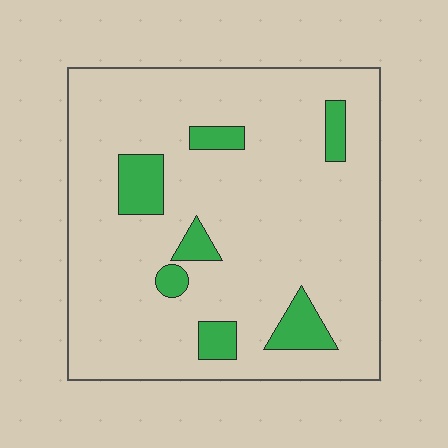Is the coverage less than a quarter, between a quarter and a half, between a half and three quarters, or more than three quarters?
Less than a quarter.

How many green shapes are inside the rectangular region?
7.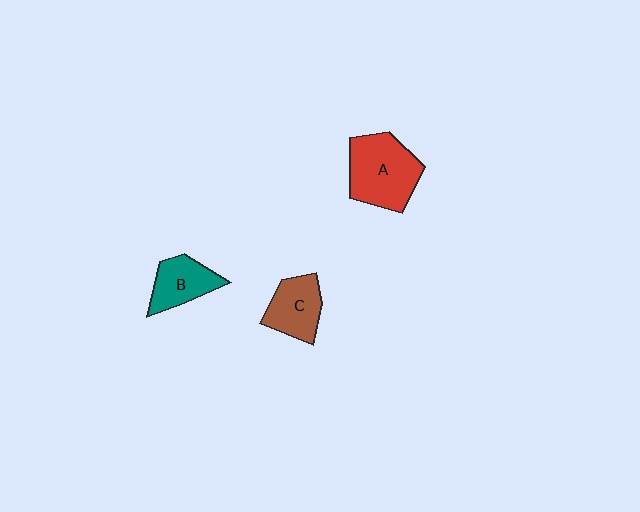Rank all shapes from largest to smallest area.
From largest to smallest: A (red), C (brown), B (teal).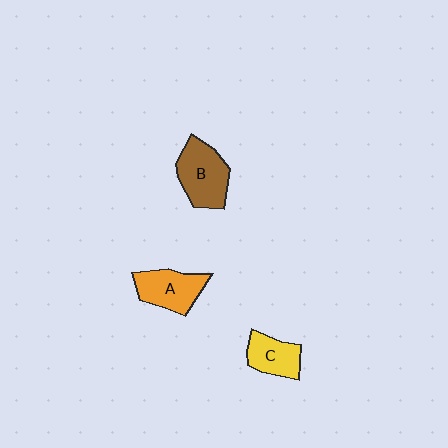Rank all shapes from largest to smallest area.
From largest to smallest: B (brown), A (orange), C (yellow).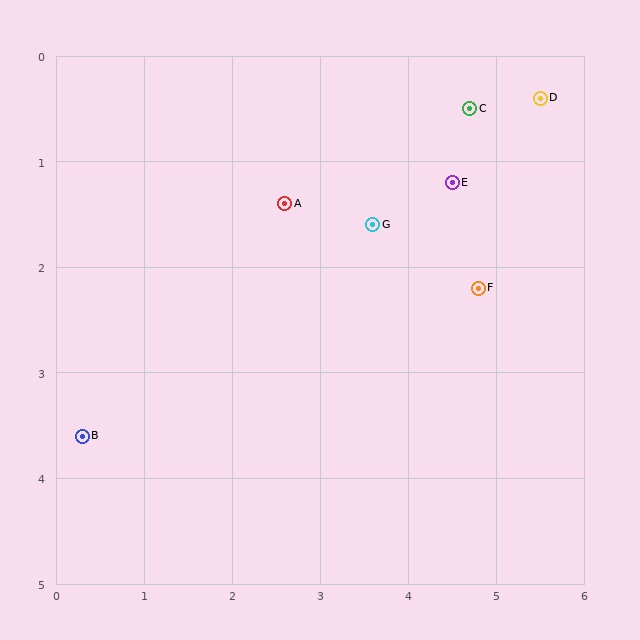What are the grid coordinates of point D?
Point D is at approximately (5.5, 0.4).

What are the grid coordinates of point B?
Point B is at approximately (0.3, 3.6).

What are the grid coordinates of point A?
Point A is at approximately (2.6, 1.4).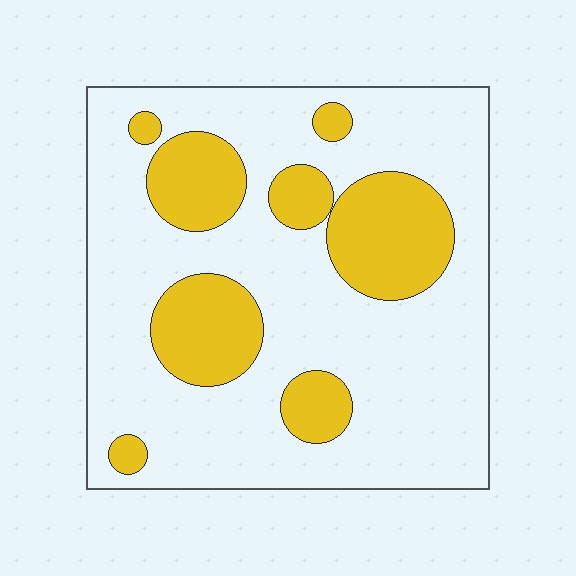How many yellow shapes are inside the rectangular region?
8.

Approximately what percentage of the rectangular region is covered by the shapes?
Approximately 25%.